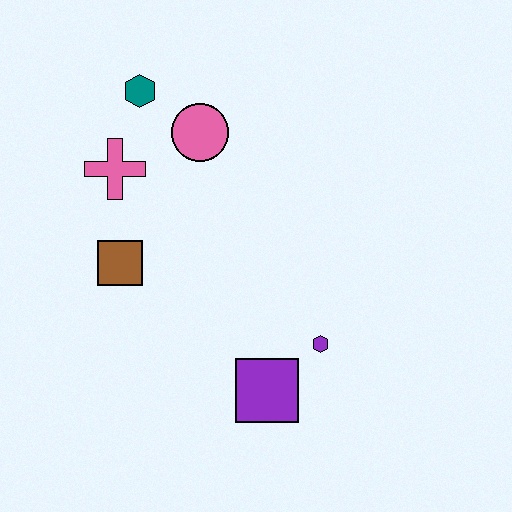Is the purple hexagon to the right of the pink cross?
Yes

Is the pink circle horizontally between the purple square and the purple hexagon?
No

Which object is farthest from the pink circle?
The purple square is farthest from the pink circle.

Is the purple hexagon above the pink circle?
No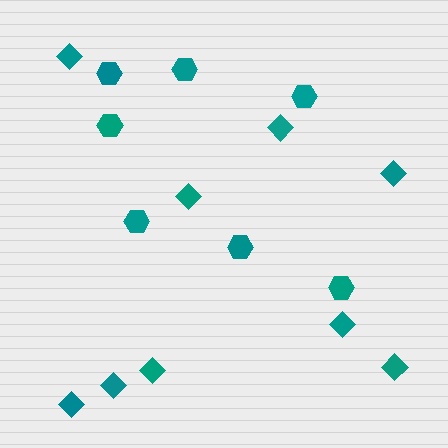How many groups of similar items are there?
There are 2 groups: one group of hexagons (7) and one group of diamonds (9).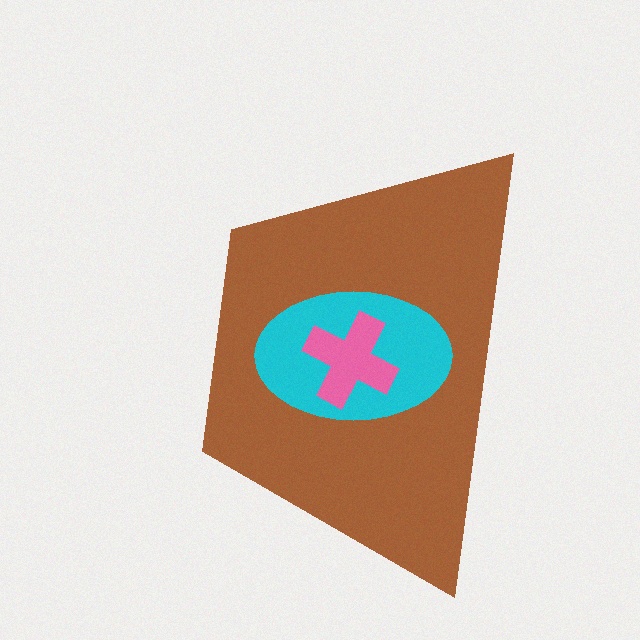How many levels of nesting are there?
3.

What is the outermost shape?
The brown trapezoid.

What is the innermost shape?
The pink cross.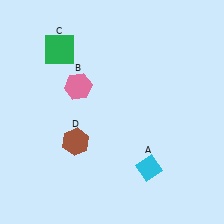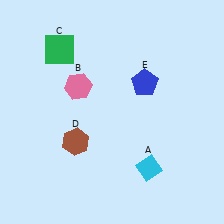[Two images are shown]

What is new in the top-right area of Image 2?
A blue pentagon (E) was added in the top-right area of Image 2.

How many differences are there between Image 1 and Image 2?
There is 1 difference between the two images.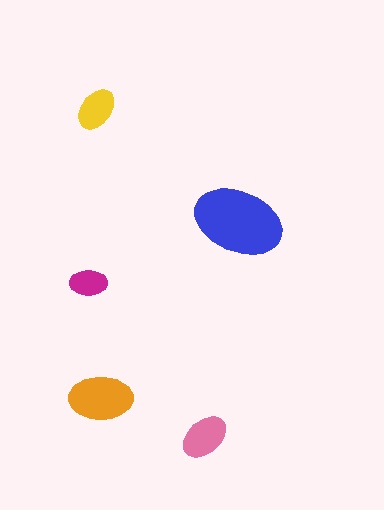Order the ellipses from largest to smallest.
the blue one, the orange one, the pink one, the yellow one, the magenta one.